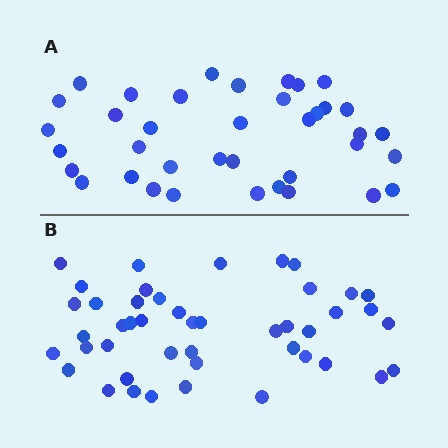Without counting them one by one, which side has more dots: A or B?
Region B (the bottom region) has more dots.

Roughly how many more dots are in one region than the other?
Region B has roughly 8 or so more dots than region A.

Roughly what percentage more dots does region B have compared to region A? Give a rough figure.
About 20% more.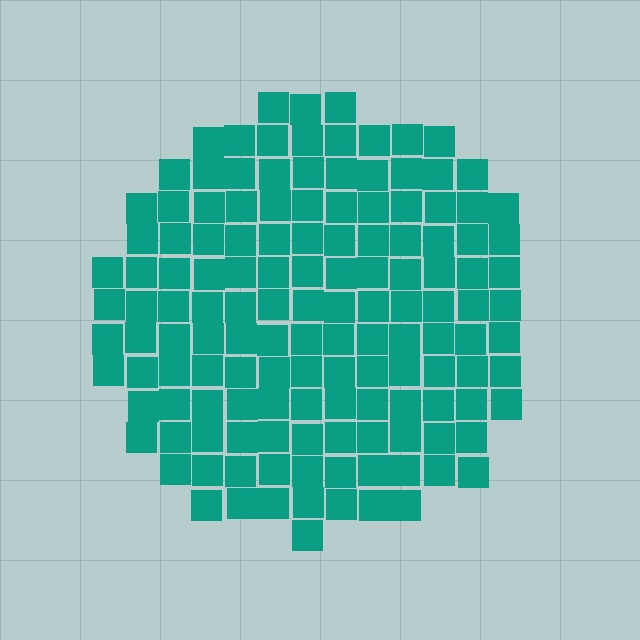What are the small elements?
The small elements are squares.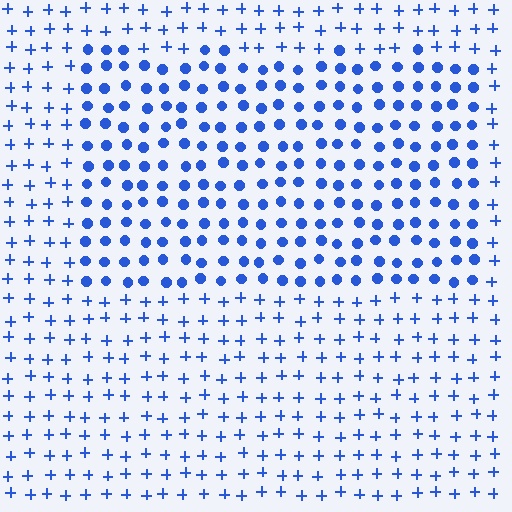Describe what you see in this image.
The image is filled with small blue elements arranged in a uniform grid. A rectangle-shaped region contains circles, while the surrounding area contains plus signs. The boundary is defined purely by the change in element shape.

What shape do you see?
I see a rectangle.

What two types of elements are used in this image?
The image uses circles inside the rectangle region and plus signs outside it.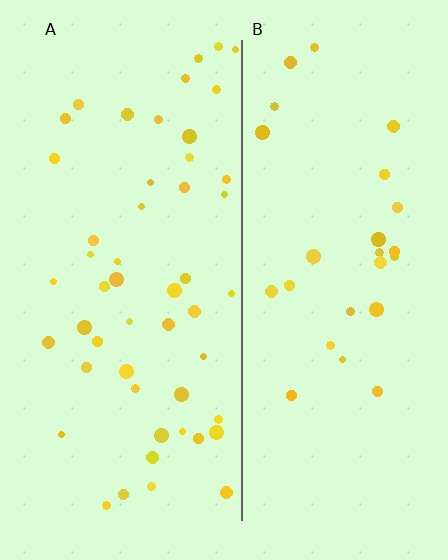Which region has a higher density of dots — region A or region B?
A (the left).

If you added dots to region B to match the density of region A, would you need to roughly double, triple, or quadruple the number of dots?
Approximately double.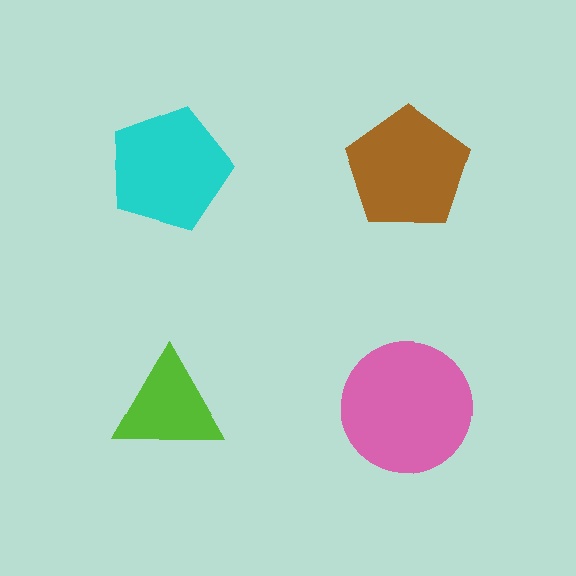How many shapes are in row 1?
2 shapes.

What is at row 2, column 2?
A pink circle.